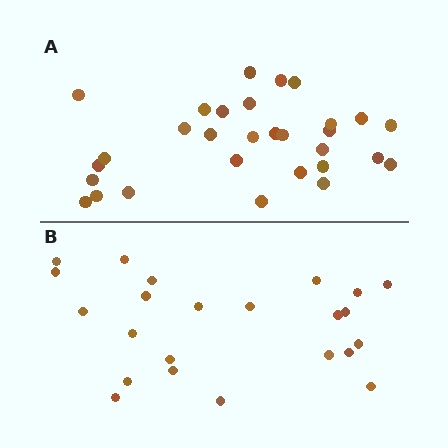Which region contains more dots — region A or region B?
Region A (the top region) has more dots.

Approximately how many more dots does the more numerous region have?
Region A has roughly 8 or so more dots than region B.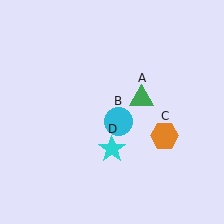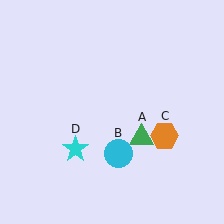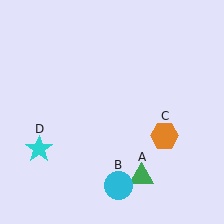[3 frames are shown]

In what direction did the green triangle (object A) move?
The green triangle (object A) moved down.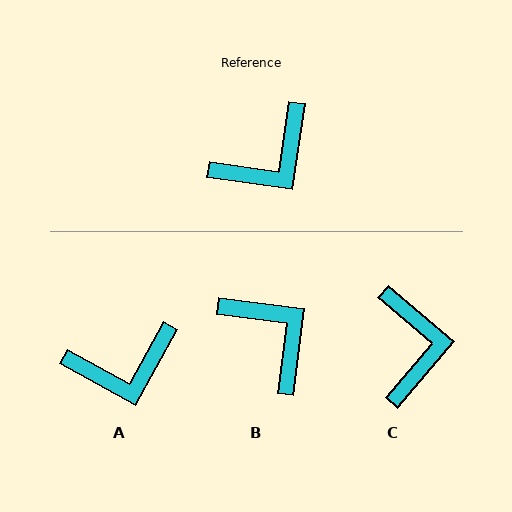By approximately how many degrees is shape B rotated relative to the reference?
Approximately 91 degrees counter-clockwise.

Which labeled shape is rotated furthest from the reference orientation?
B, about 91 degrees away.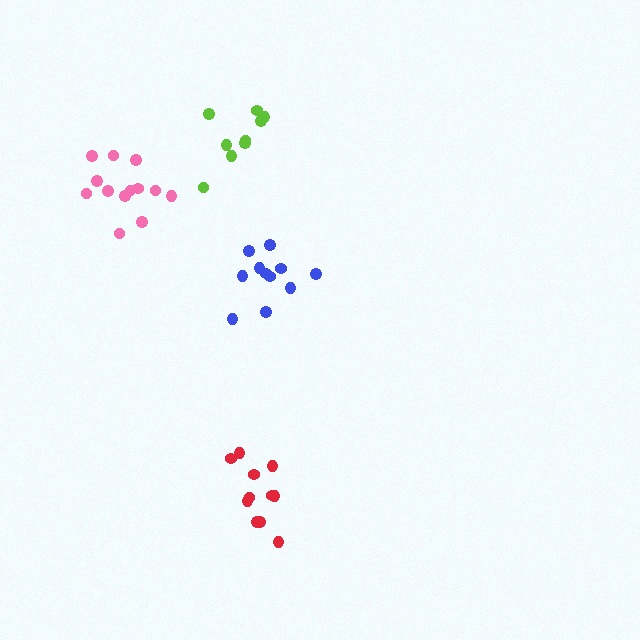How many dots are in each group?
Group 1: 11 dots, Group 2: 9 dots, Group 3: 11 dots, Group 4: 13 dots (44 total).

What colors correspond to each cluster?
The clusters are colored: red, lime, blue, pink.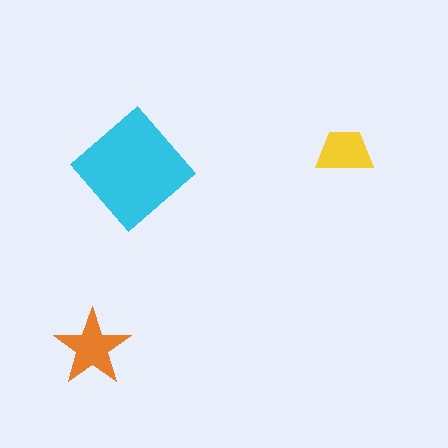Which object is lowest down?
The orange star is bottommost.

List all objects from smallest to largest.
The yellow trapezoid, the orange star, the cyan diamond.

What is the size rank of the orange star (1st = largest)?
2nd.